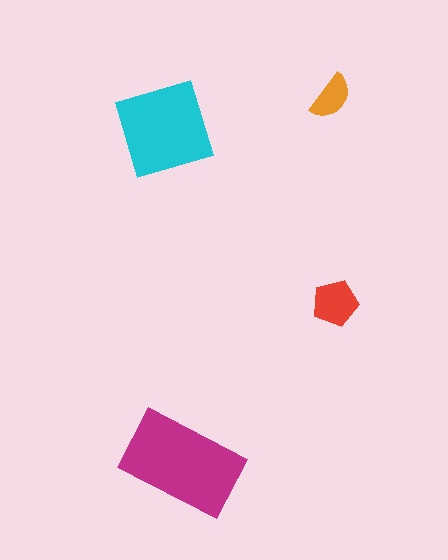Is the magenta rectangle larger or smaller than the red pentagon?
Larger.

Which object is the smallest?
The orange semicircle.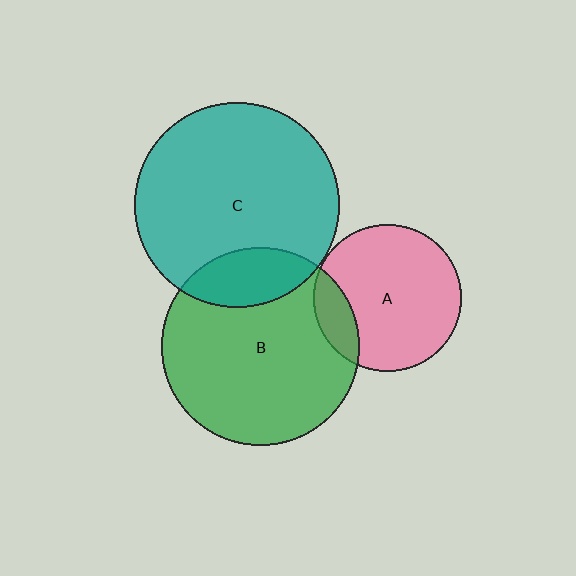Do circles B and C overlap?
Yes.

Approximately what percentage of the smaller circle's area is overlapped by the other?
Approximately 20%.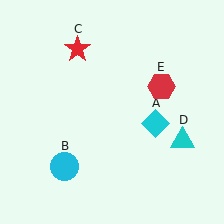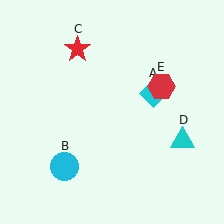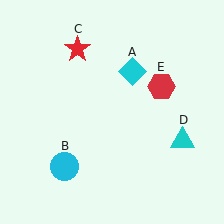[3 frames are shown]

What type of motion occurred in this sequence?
The cyan diamond (object A) rotated counterclockwise around the center of the scene.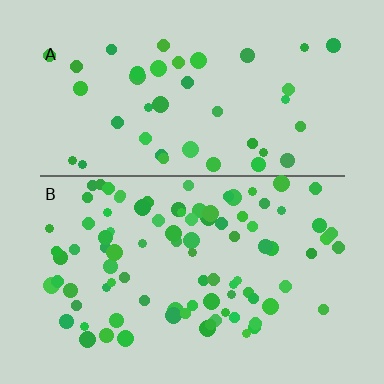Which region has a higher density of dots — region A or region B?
B (the bottom).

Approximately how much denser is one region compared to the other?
Approximately 2.2× — region B over region A.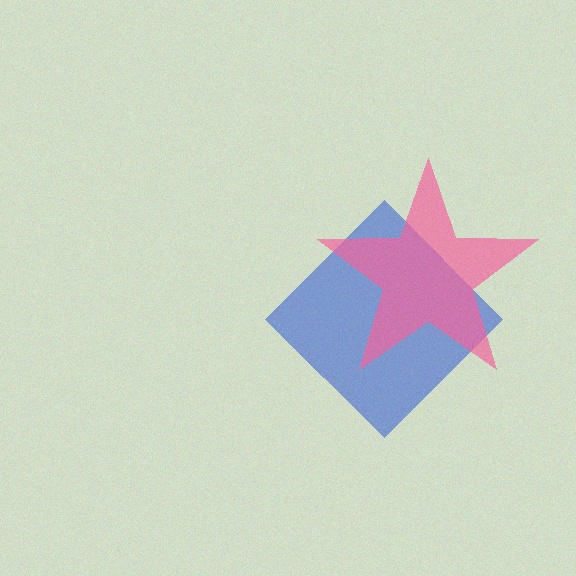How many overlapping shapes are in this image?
There are 2 overlapping shapes in the image.